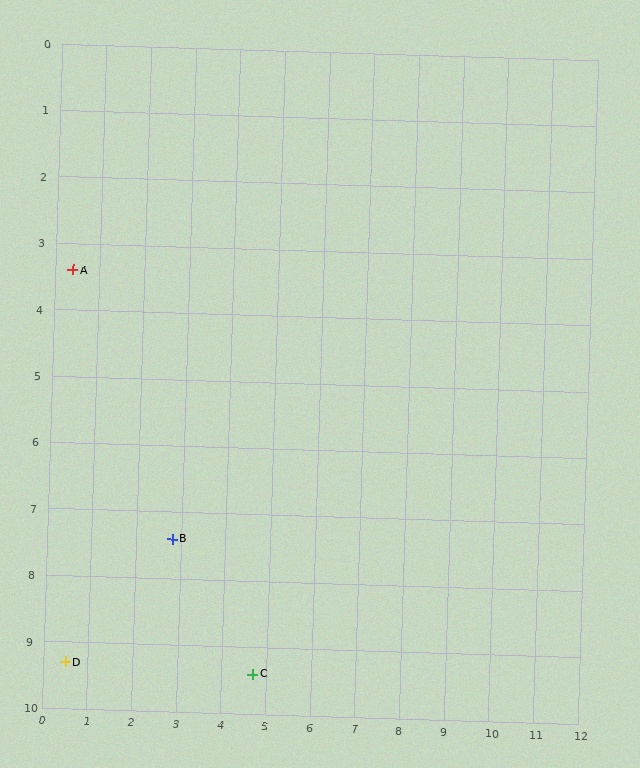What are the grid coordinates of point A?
Point A is at approximately (0.4, 3.4).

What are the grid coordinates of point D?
Point D is at approximately (0.5, 9.3).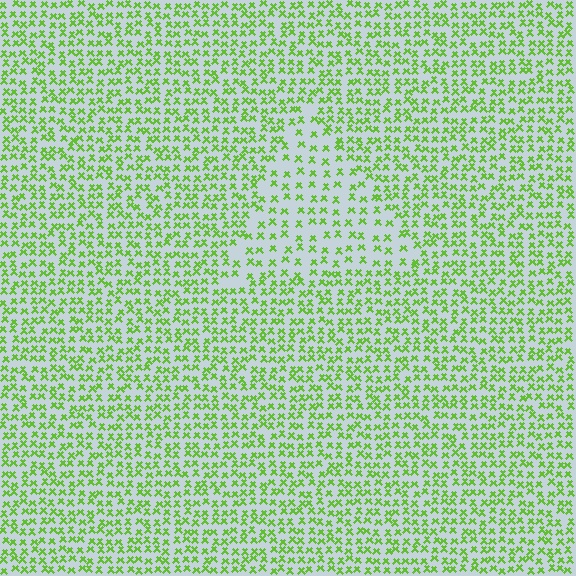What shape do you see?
I see a triangle.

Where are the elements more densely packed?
The elements are more densely packed outside the triangle boundary.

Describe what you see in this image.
The image contains small lime elements arranged at two different densities. A triangle-shaped region is visible where the elements are less densely packed than the surrounding area.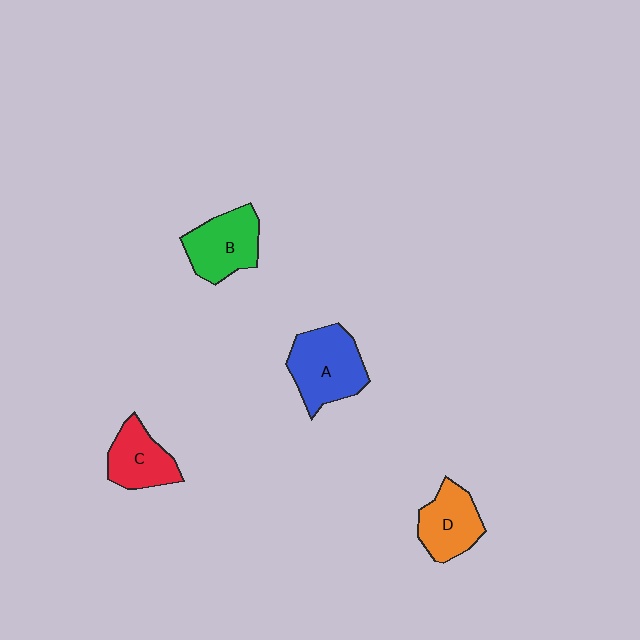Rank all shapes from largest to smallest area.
From largest to smallest: A (blue), B (green), D (orange), C (red).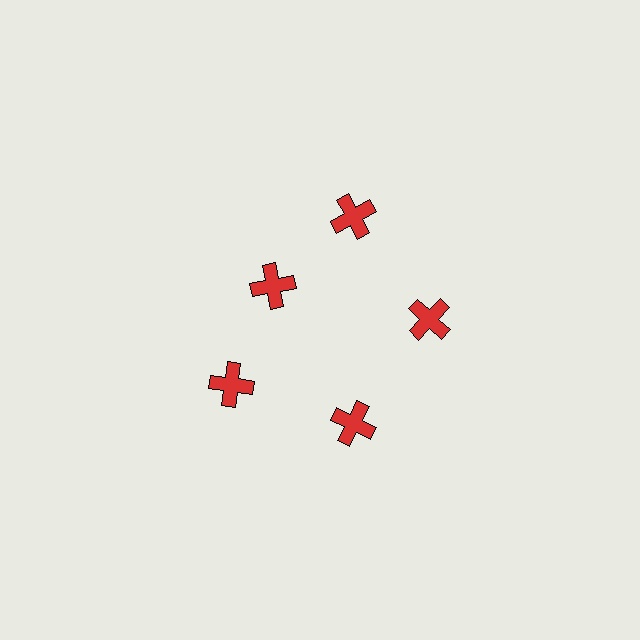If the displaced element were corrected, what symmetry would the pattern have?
It would have 5-fold rotational symmetry — the pattern would map onto itself every 72 degrees.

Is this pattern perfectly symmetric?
No. The 5 red crosses are arranged in a ring, but one element near the 10 o'clock position is pulled inward toward the center, breaking the 5-fold rotational symmetry.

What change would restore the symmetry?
The symmetry would be restored by moving it outward, back onto the ring so that all 5 crosses sit at equal angles and equal distance from the center.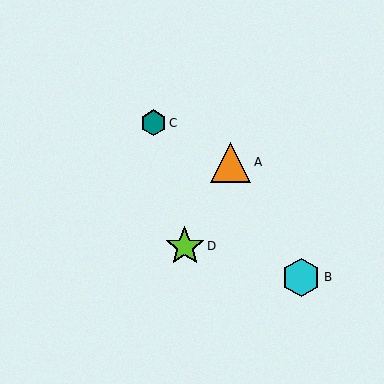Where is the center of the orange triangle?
The center of the orange triangle is at (231, 162).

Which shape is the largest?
The orange triangle (labeled A) is the largest.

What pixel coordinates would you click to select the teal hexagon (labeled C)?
Click at (153, 123) to select the teal hexagon C.